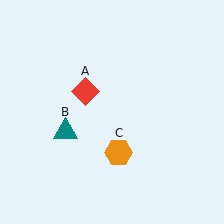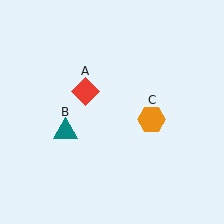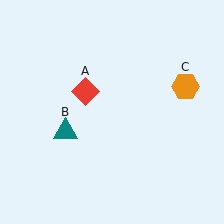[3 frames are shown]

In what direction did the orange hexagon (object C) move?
The orange hexagon (object C) moved up and to the right.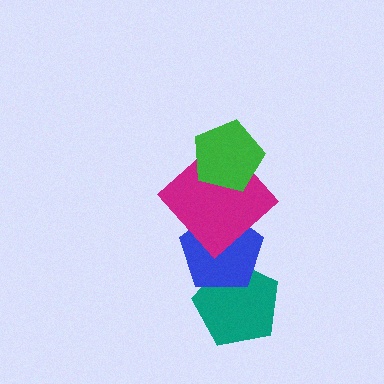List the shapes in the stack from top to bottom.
From top to bottom: the green pentagon, the magenta diamond, the blue pentagon, the teal pentagon.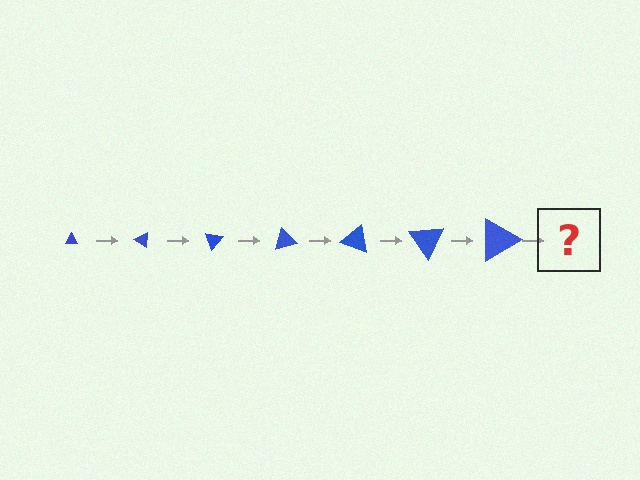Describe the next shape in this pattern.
It should be a triangle, larger than the previous one and rotated 245 degrees from the start.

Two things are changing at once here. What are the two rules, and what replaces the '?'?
The two rules are that the triangle grows larger each step and it rotates 35 degrees each step. The '?' should be a triangle, larger than the previous one and rotated 245 degrees from the start.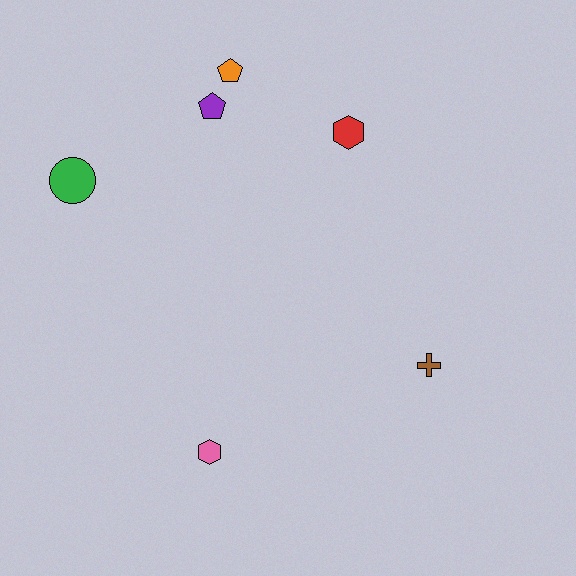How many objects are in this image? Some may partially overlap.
There are 6 objects.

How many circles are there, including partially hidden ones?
There is 1 circle.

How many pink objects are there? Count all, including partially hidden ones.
There is 1 pink object.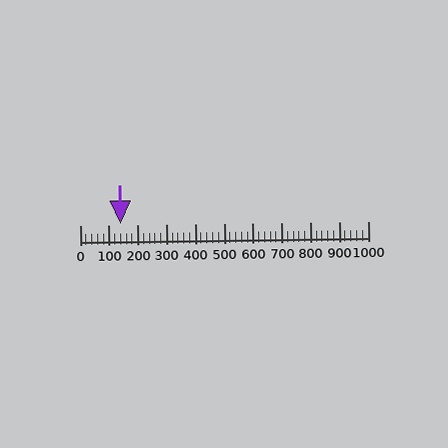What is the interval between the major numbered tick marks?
The major tick marks are spaced 100 units apart.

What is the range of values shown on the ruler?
The ruler shows values from 0 to 1000.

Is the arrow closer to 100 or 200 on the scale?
The arrow is closer to 100.